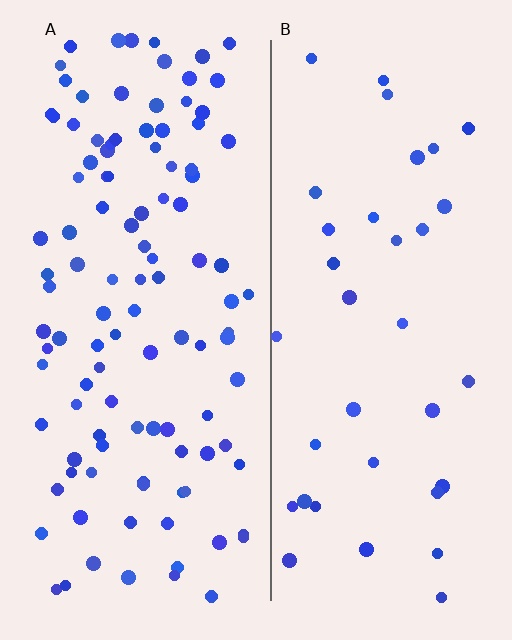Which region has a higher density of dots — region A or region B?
A (the left).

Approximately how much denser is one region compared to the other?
Approximately 3.1× — region A over region B.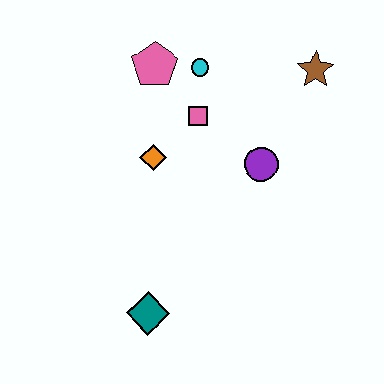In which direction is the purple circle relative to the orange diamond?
The purple circle is to the right of the orange diamond.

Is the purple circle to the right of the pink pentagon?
Yes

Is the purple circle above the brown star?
No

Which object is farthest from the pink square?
The teal diamond is farthest from the pink square.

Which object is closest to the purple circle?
The pink square is closest to the purple circle.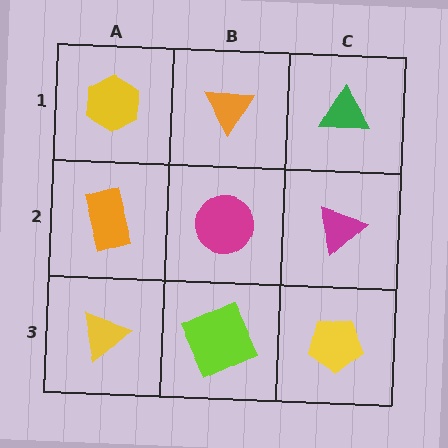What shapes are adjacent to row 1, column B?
A magenta circle (row 2, column B), a yellow hexagon (row 1, column A), a green triangle (row 1, column C).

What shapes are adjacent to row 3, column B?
A magenta circle (row 2, column B), a yellow triangle (row 3, column A), a yellow pentagon (row 3, column C).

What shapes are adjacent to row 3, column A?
An orange rectangle (row 2, column A), a lime square (row 3, column B).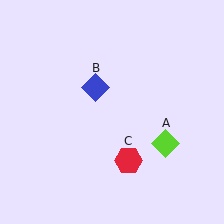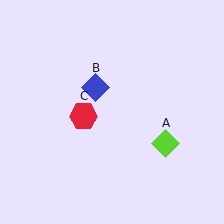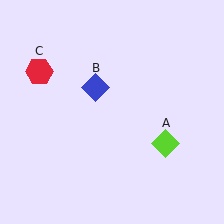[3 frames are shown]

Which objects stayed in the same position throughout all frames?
Lime diamond (object A) and blue diamond (object B) remained stationary.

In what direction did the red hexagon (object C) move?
The red hexagon (object C) moved up and to the left.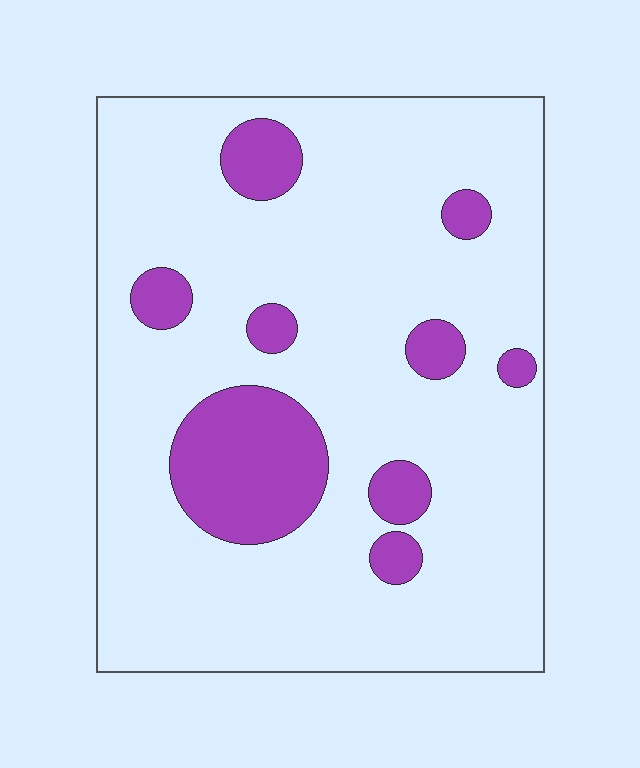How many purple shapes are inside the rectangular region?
9.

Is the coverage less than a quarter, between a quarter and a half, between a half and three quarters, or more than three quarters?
Less than a quarter.